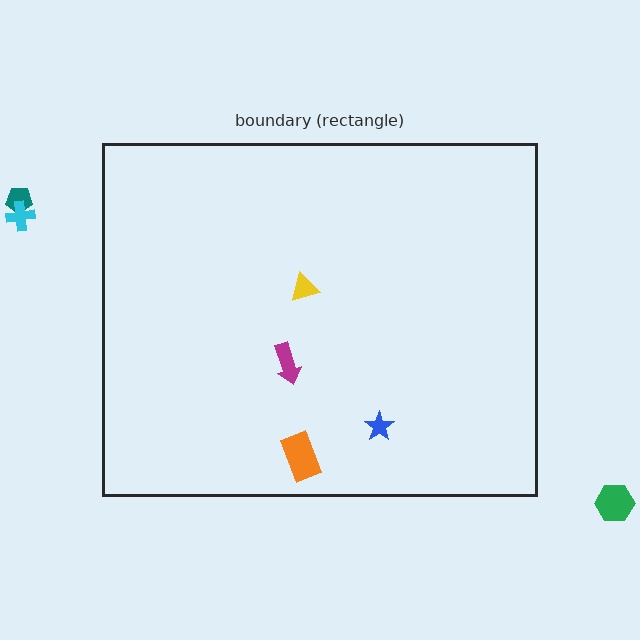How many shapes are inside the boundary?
4 inside, 3 outside.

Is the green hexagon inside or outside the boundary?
Outside.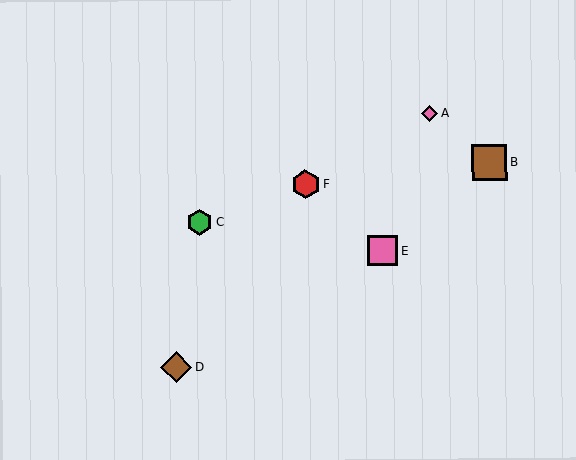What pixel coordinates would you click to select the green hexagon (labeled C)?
Click at (200, 222) to select the green hexagon C.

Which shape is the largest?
The brown square (labeled B) is the largest.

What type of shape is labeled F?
Shape F is a red hexagon.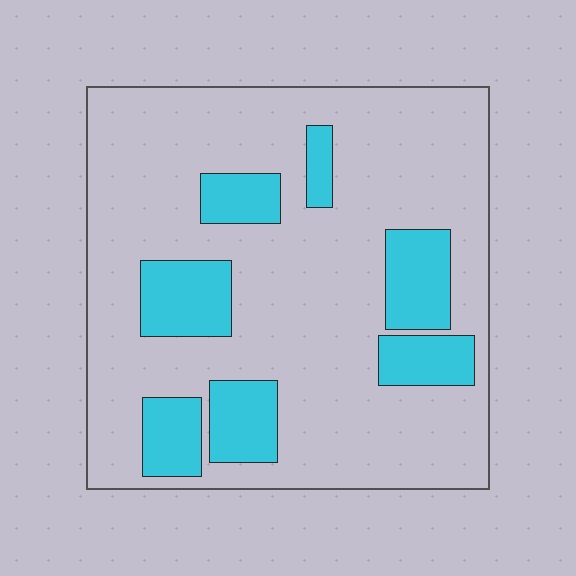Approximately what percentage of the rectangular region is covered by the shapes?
Approximately 20%.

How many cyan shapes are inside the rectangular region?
7.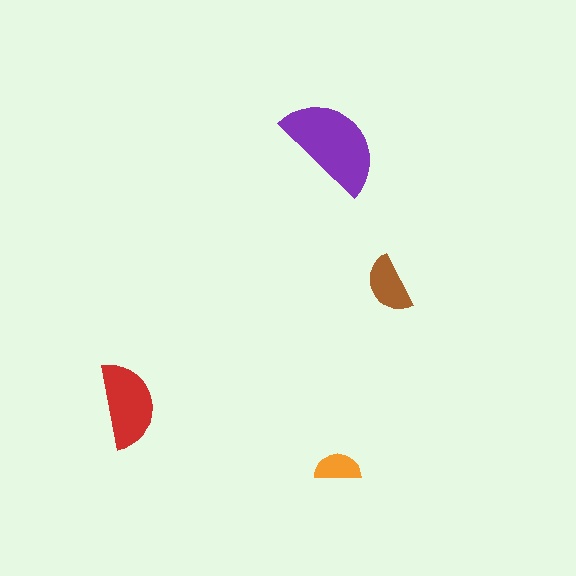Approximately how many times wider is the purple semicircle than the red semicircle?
About 1.5 times wider.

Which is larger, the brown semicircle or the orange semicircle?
The brown one.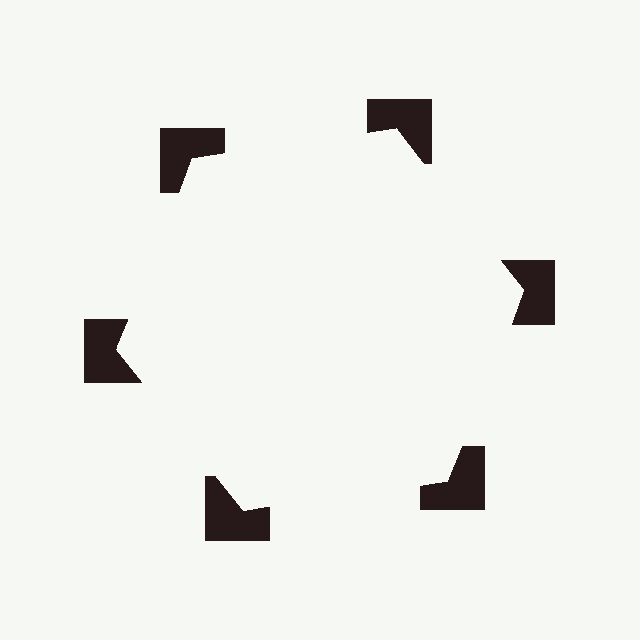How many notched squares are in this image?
There are 6 — one at each vertex of the illusory hexagon.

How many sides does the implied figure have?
6 sides.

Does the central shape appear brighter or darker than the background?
It typically appears slightly brighter than the background, even though no actual brightness change is drawn.